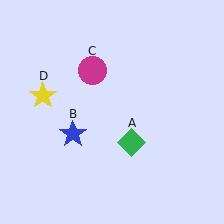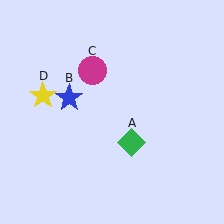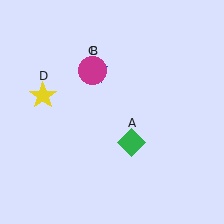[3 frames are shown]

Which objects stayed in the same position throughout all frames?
Green diamond (object A) and magenta circle (object C) and yellow star (object D) remained stationary.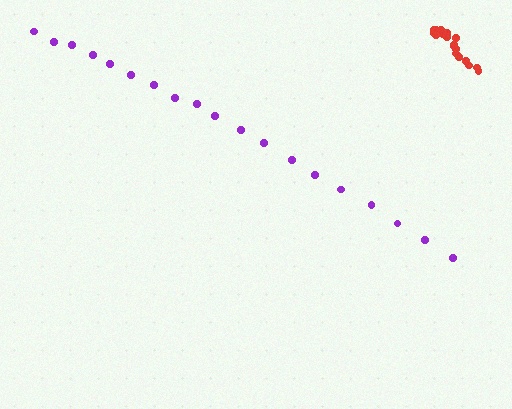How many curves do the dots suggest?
There are 2 distinct paths.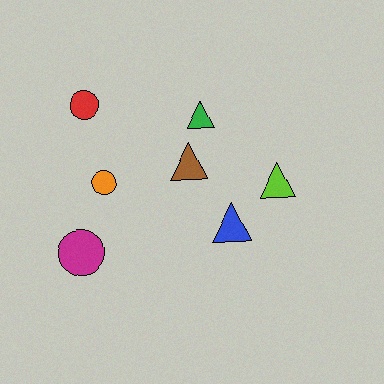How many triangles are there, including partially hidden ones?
There are 4 triangles.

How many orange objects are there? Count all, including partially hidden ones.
There is 1 orange object.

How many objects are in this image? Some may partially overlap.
There are 7 objects.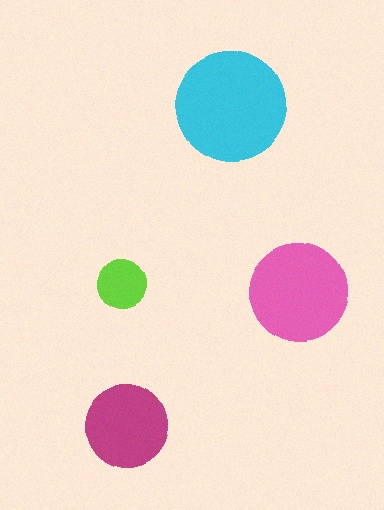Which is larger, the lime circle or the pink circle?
The pink one.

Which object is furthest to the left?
The lime circle is leftmost.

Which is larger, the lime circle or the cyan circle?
The cyan one.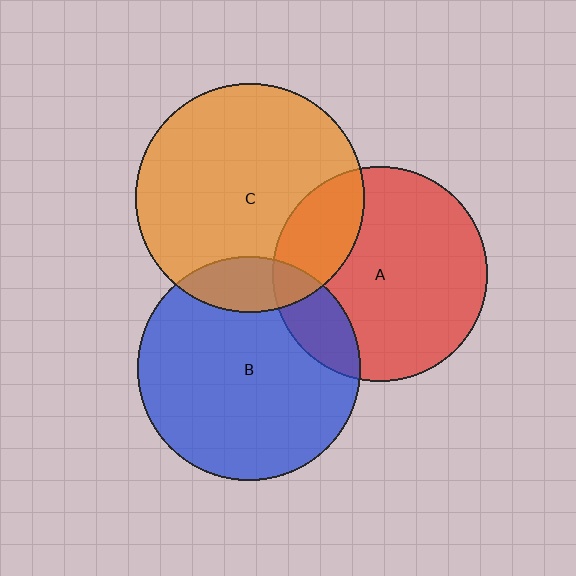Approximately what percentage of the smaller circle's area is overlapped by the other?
Approximately 15%.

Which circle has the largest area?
Circle C (orange).